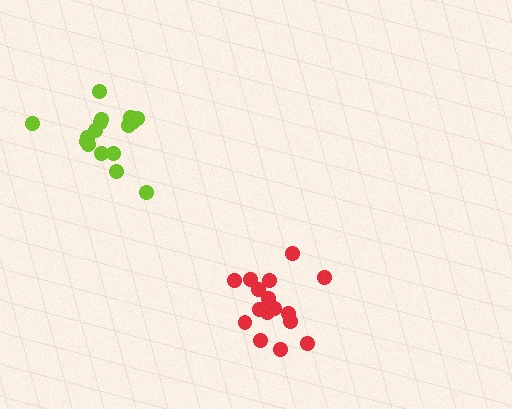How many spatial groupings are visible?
There are 2 spatial groupings.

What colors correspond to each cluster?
The clusters are colored: red, lime.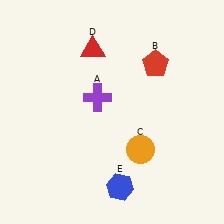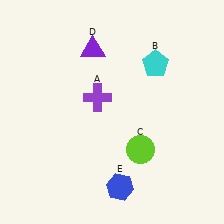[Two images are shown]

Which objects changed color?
B changed from red to cyan. C changed from orange to lime. D changed from red to purple.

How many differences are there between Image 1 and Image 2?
There are 3 differences between the two images.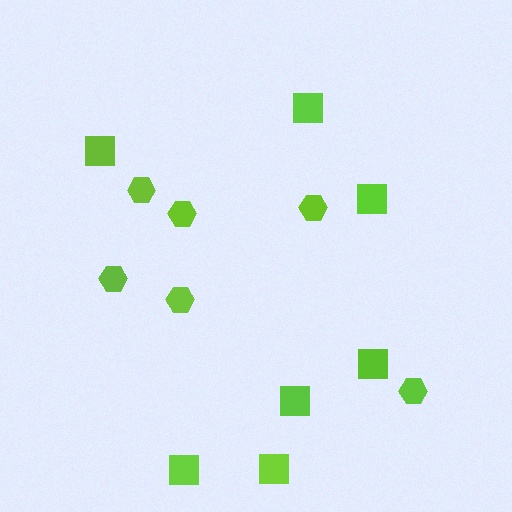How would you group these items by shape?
There are 2 groups: one group of hexagons (6) and one group of squares (7).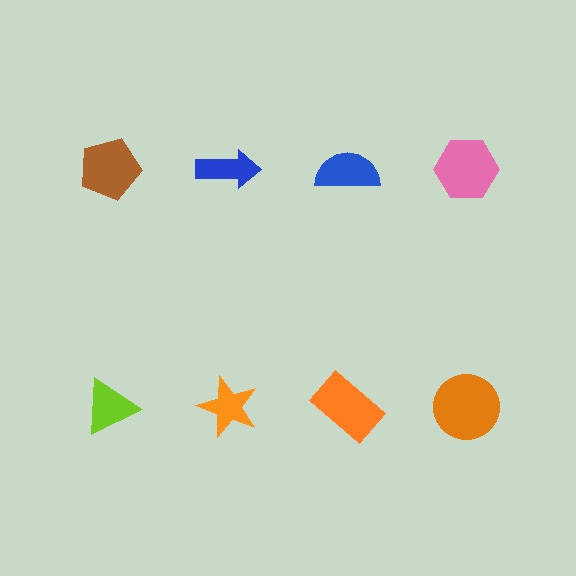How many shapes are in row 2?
4 shapes.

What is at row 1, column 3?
A blue semicircle.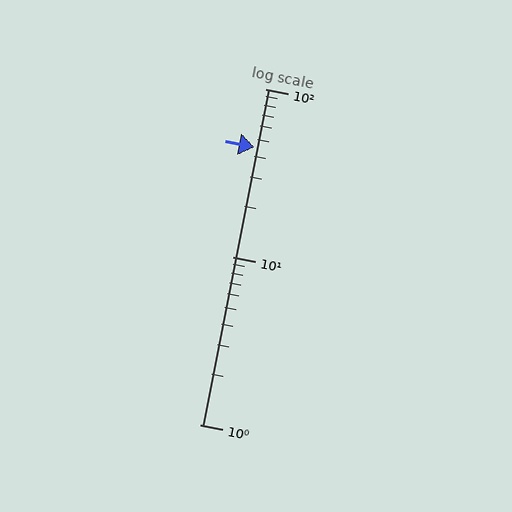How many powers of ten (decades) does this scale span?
The scale spans 2 decades, from 1 to 100.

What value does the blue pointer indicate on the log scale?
The pointer indicates approximately 45.